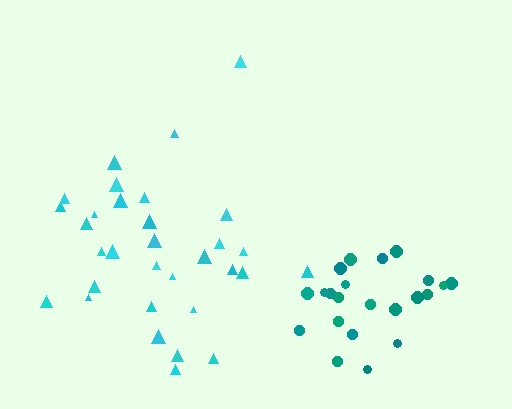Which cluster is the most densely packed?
Teal.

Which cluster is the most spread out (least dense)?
Cyan.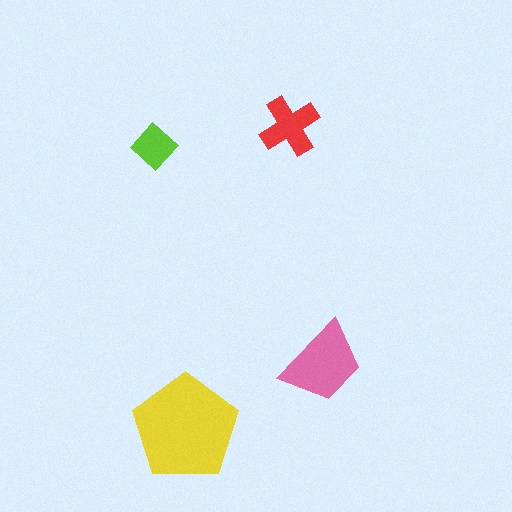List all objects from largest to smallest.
The yellow pentagon, the pink trapezoid, the red cross, the lime diamond.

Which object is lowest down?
The yellow pentagon is bottommost.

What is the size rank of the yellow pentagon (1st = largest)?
1st.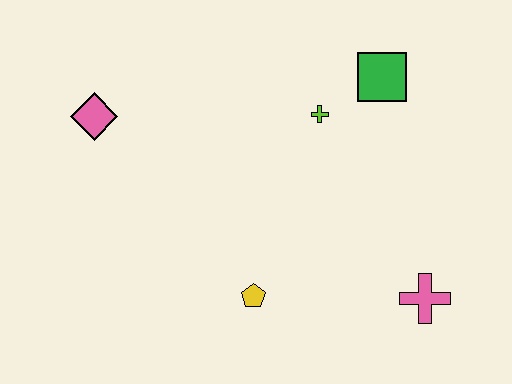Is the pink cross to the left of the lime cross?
No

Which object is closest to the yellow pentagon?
The pink cross is closest to the yellow pentagon.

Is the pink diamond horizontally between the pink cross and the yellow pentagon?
No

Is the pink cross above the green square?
No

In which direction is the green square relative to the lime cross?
The green square is to the right of the lime cross.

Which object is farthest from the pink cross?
The pink diamond is farthest from the pink cross.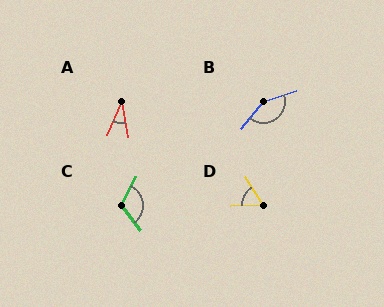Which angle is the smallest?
A, at approximately 33 degrees.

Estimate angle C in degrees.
Approximately 116 degrees.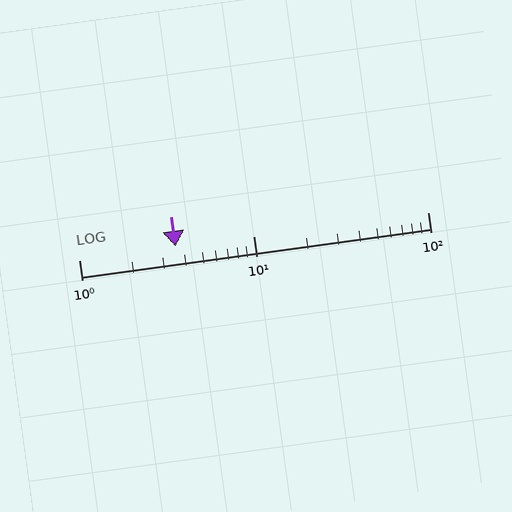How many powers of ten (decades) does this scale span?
The scale spans 2 decades, from 1 to 100.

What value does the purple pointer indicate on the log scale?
The pointer indicates approximately 3.6.